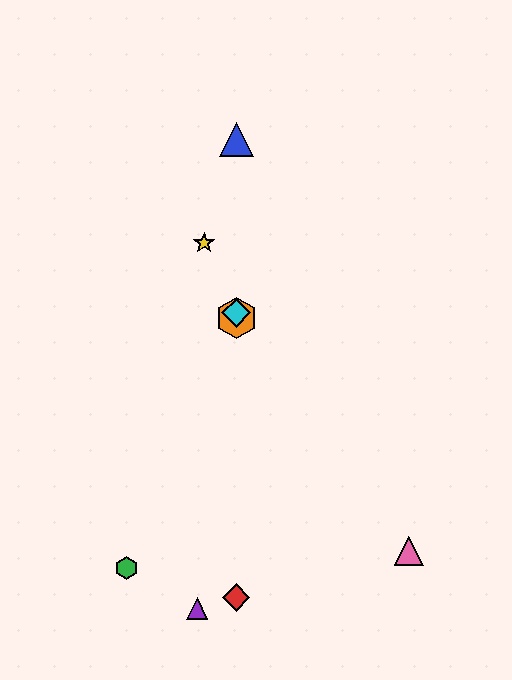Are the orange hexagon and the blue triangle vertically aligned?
Yes, both are at x≈236.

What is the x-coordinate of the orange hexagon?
The orange hexagon is at x≈236.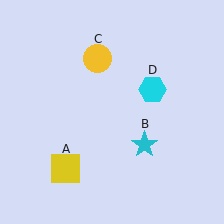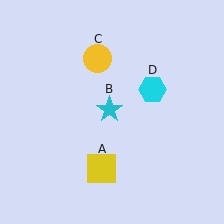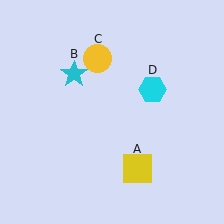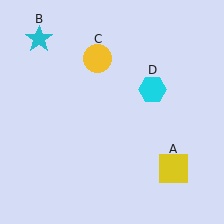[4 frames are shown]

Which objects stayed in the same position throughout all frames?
Yellow circle (object C) and cyan hexagon (object D) remained stationary.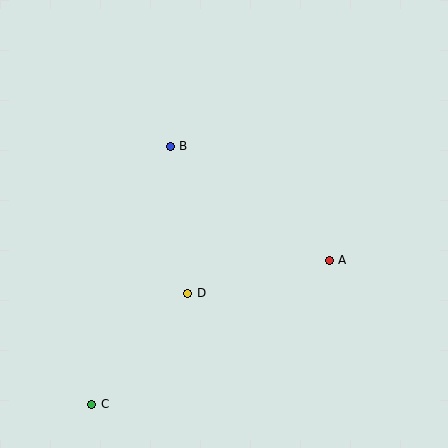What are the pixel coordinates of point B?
Point B is at (170, 146).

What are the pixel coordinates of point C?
Point C is at (92, 404).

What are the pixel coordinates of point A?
Point A is at (329, 260).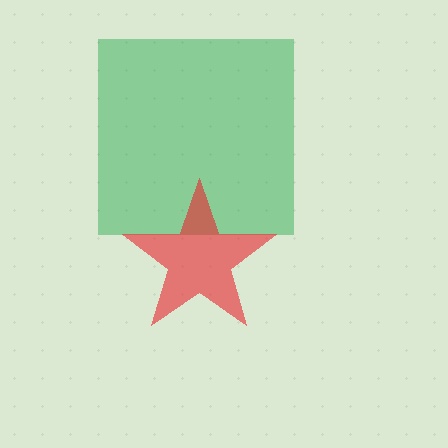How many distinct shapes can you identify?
There are 2 distinct shapes: a green square, a red star.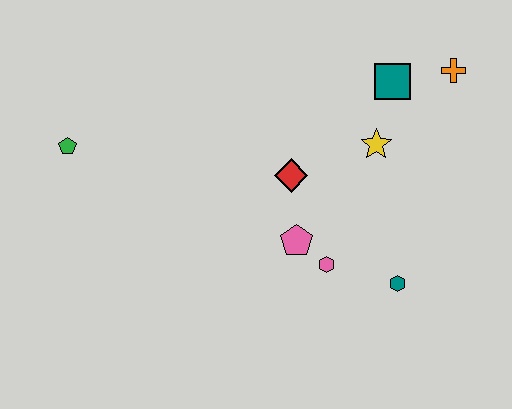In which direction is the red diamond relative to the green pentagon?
The red diamond is to the right of the green pentagon.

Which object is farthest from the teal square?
The green pentagon is farthest from the teal square.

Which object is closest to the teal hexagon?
The pink hexagon is closest to the teal hexagon.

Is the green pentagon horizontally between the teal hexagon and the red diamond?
No